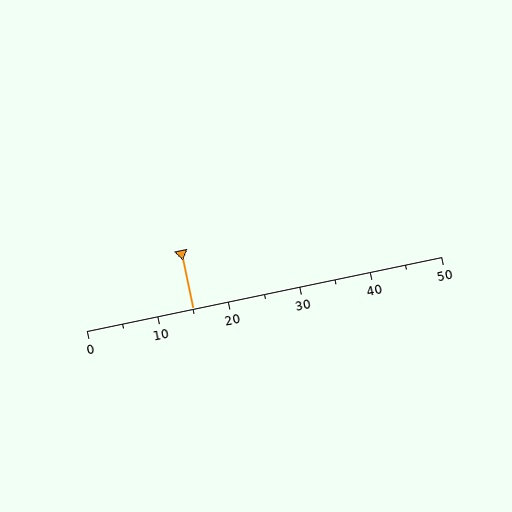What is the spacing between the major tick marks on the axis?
The major ticks are spaced 10 apart.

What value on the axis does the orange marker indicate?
The marker indicates approximately 15.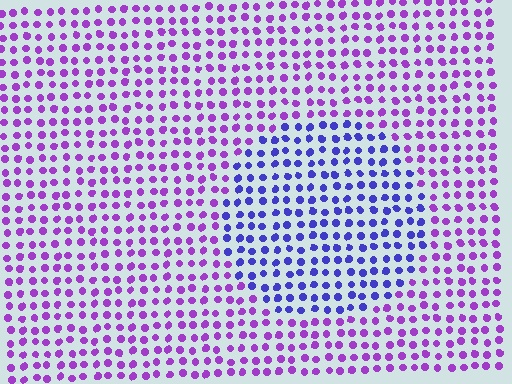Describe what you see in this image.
The image is filled with small purple elements in a uniform arrangement. A circle-shaped region is visible where the elements are tinted to a slightly different hue, forming a subtle color boundary.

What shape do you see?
I see a circle.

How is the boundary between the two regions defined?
The boundary is defined purely by a slight shift in hue (about 41 degrees). Spacing, size, and orientation are identical on both sides.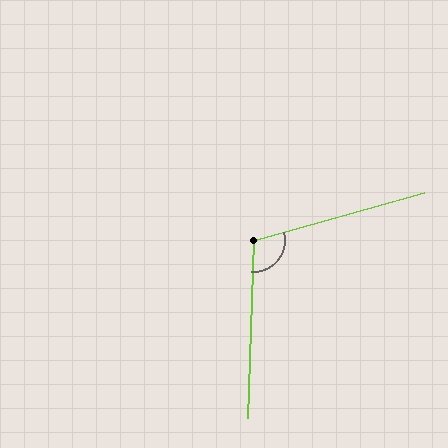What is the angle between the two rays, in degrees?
Approximately 107 degrees.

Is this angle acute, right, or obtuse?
It is obtuse.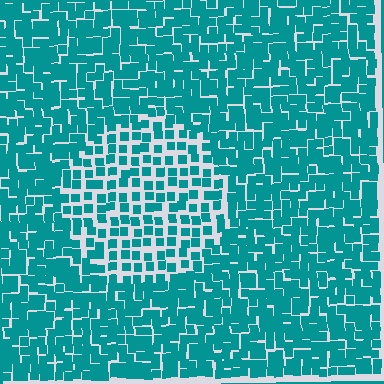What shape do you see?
I see a circle.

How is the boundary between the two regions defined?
The boundary is defined by a change in element density (approximately 1.8x ratio). All elements are the same color, size, and shape.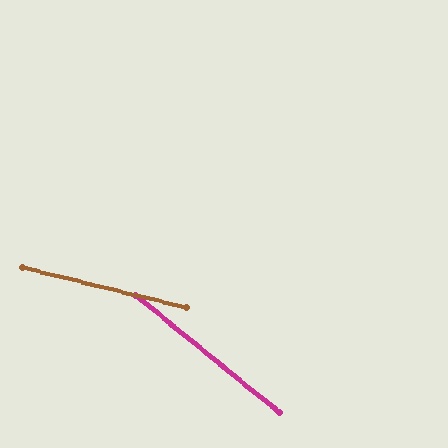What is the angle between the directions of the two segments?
Approximately 26 degrees.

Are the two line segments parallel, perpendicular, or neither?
Neither parallel nor perpendicular — they differ by about 26°.